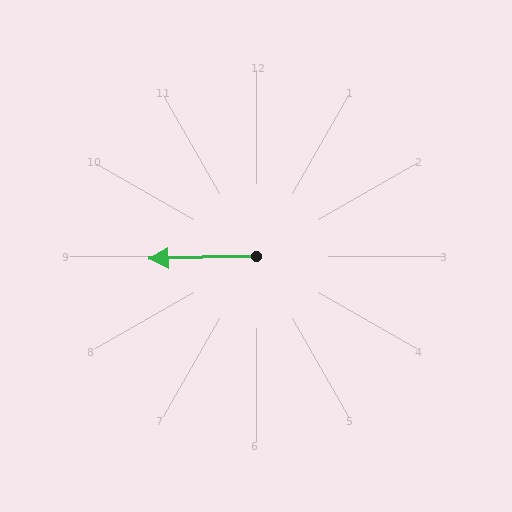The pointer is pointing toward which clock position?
Roughly 9 o'clock.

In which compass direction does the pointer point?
West.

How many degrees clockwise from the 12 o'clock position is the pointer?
Approximately 269 degrees.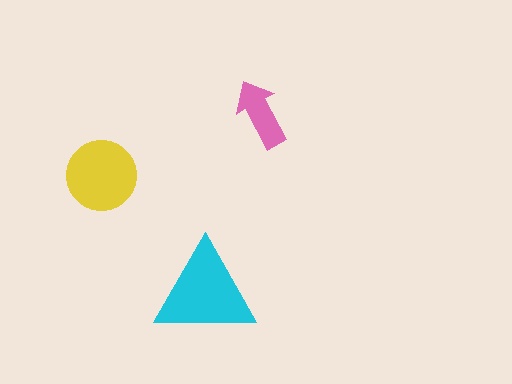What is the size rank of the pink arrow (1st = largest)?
3rd.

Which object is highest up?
The pink arrow is topmost.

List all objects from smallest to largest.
The pink arrow, the yellow circle, the cyan triangle.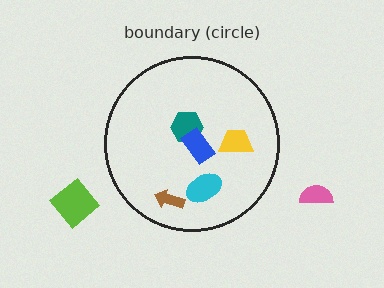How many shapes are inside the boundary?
5 inside, 2 outside.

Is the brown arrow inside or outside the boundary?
Inside.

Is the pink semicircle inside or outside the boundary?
Outside.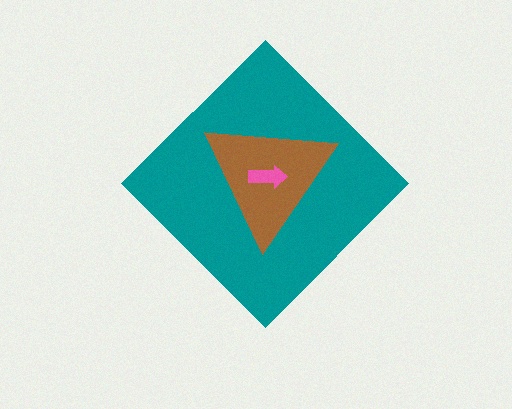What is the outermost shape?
The teal diamond.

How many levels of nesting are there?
3.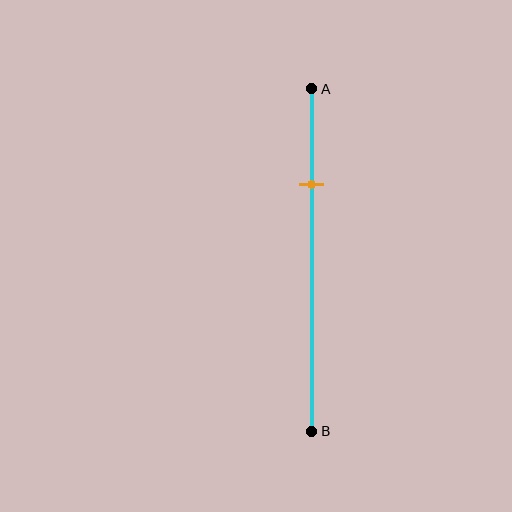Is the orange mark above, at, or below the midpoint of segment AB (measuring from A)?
The orange mark is above the midpoint of segment AB.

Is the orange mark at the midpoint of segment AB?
No, the mark is at about 30% from A, not at the 50% midpoint.